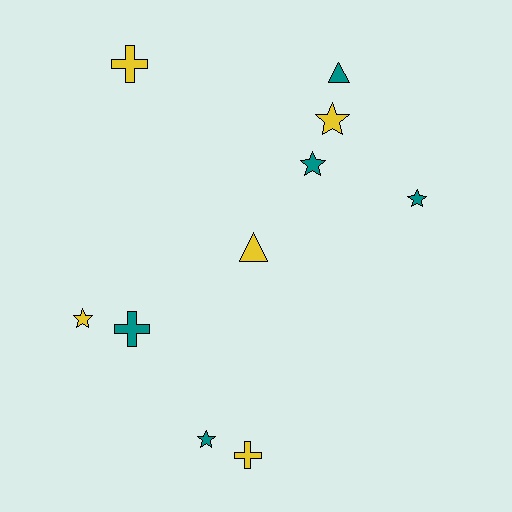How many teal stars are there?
There are 3 teal stars.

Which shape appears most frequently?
Star, with 5 objects.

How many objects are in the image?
There are 10 objects.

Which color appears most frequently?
Teal, with 5 objects.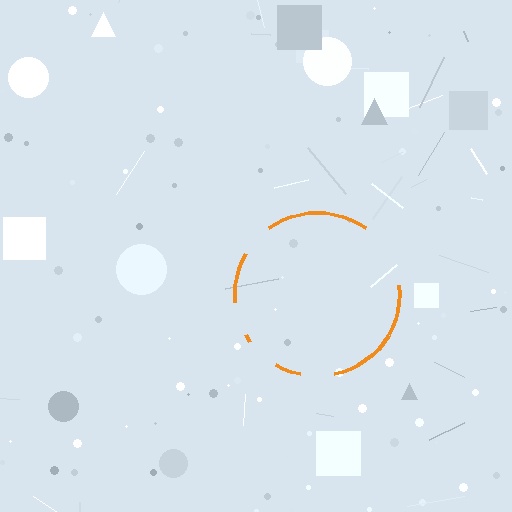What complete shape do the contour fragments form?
The contour fragments form a circle.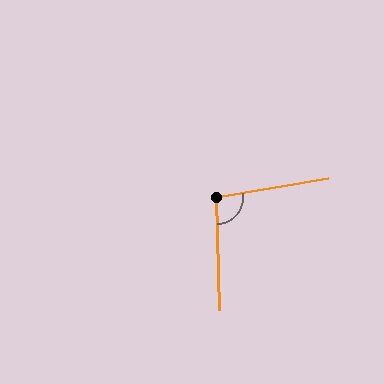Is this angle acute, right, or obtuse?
It is obtuse.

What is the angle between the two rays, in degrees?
Approximately 98 degrees.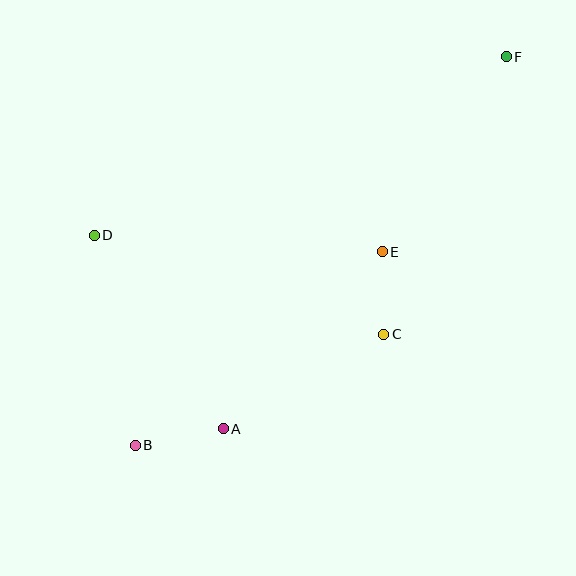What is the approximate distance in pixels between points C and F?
The distance between C and F is approximately 303 pixels.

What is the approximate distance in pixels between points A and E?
The distance between A and E is approximately 238 pixels.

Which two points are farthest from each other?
Points B and F are farthest from each other.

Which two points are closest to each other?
Points C and E are closest to each other.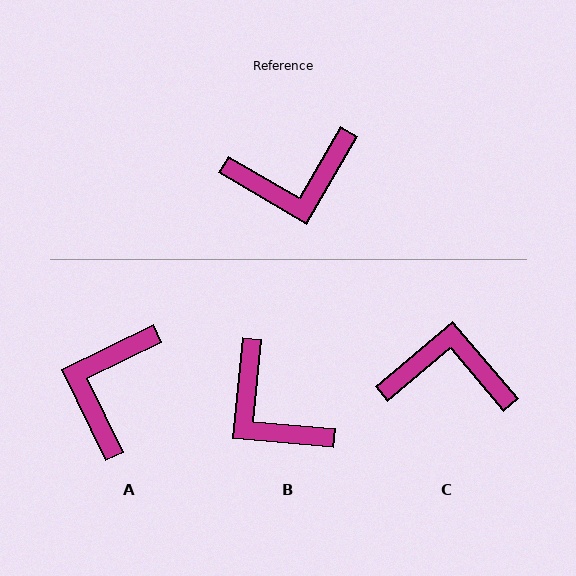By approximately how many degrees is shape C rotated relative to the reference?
Approximately 161 degrees counter-clockwise.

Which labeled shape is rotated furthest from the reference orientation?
C, about 161 degrees away.